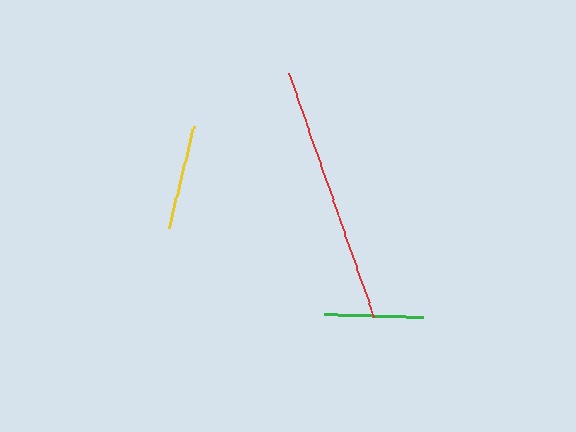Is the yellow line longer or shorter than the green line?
The yellow line is longer than the green line.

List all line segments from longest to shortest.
From longest to shortest: red, yellow, green.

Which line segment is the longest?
The red line is the longest at approximately 257 pixels.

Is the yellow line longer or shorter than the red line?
The red line is longer than the yellow line.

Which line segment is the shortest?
The green line is the shortest at approximately 99 pixels.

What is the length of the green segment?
The green segment is approximately 99 pixels long.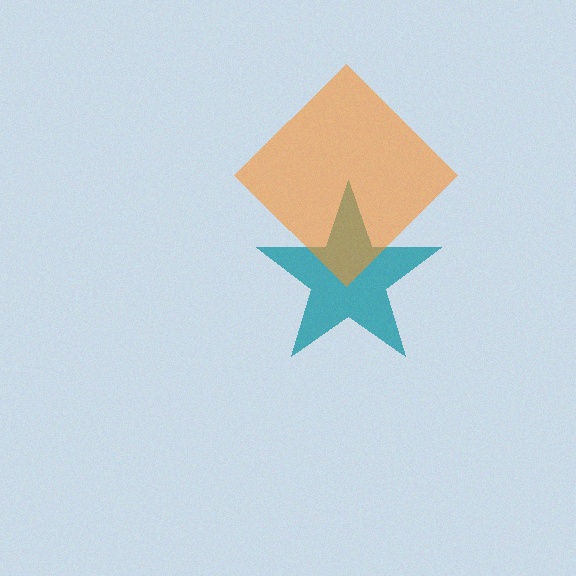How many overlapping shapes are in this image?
There are 2 overlapping shapes in the image.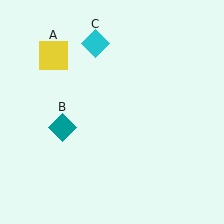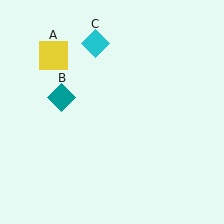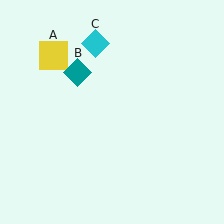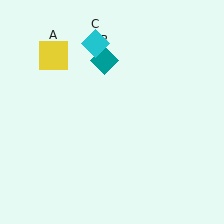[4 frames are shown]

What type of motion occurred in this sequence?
The teal diamond (object B) rotated clockwise around the center of the scene.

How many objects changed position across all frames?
1 object changed position: teal diamond (object B).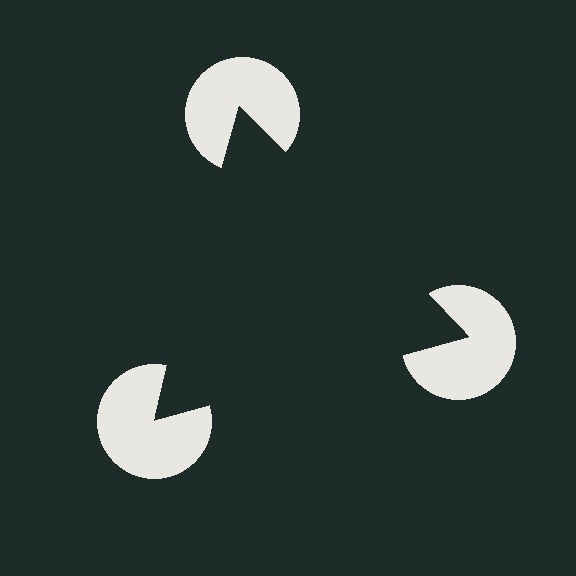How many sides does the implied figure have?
3 sides.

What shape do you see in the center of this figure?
An illusory triangle — its edges are inferred from the aligned wedge cuts in the pac-man discs, not physically drawn.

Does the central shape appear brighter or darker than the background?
It typically appears slightly darker than the background, even though no actual brightness change is drawn.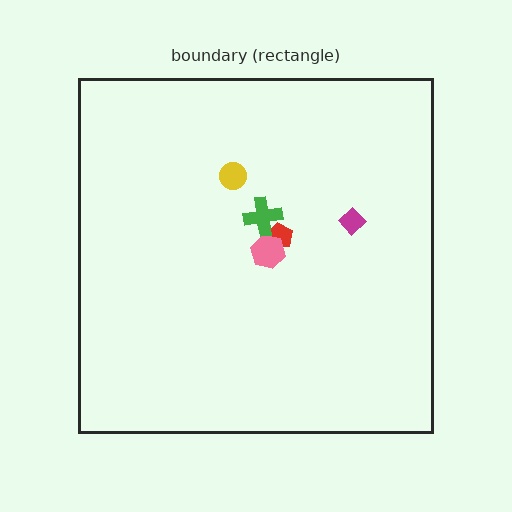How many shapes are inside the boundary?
5 inside, 0 outside.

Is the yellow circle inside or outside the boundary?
Inside.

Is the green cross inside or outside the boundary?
Inside.